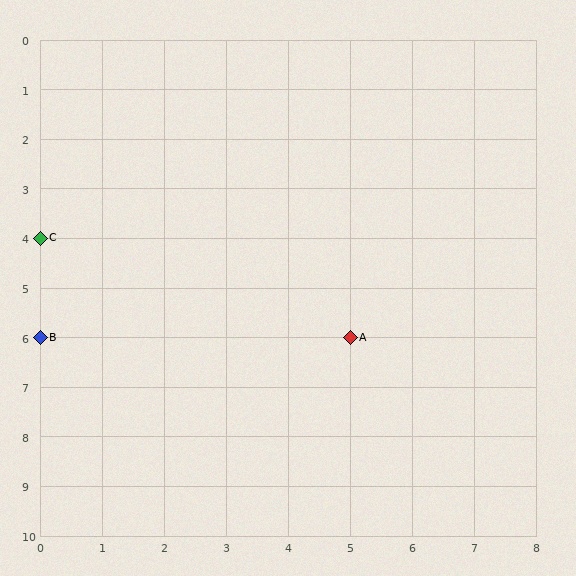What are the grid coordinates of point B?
Point B is at grid coordinates (0, 6).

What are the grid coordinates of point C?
Point C is at grid coordinates (0, 4).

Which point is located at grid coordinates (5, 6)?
Point A is at (5, 6).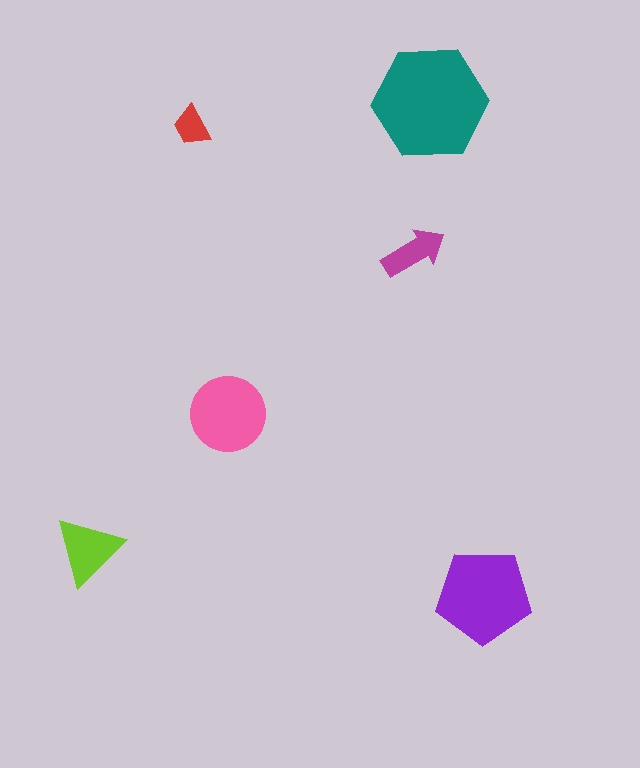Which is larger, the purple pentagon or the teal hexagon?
The teal hexagon.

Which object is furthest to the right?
The purple pentagon is rightmost.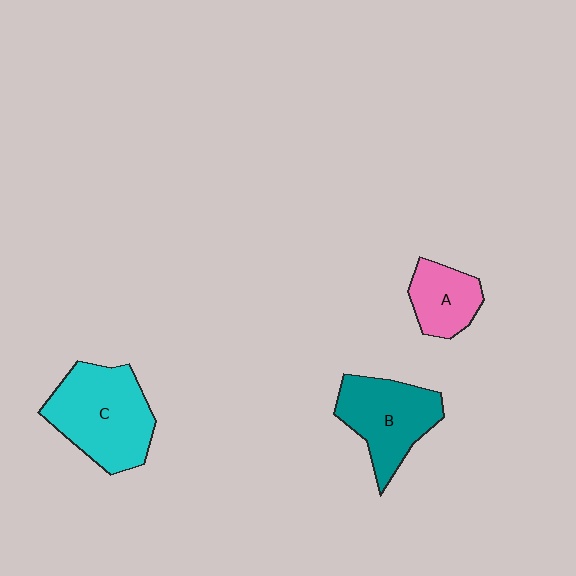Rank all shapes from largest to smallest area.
From largest to smallest: C (cyan), B (teal), A (pink).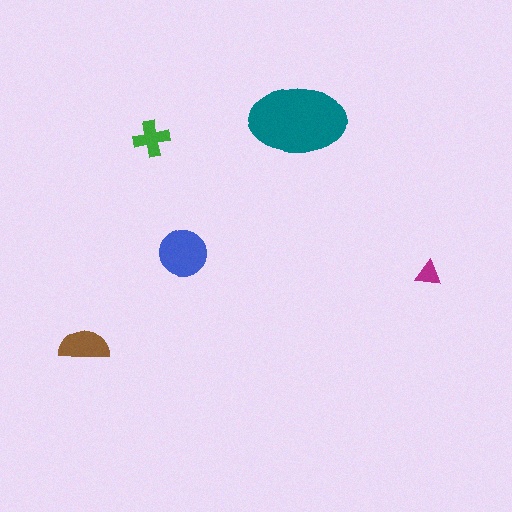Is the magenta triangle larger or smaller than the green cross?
Smaller.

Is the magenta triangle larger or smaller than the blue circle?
Smaller.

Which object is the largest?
The teal ellipse.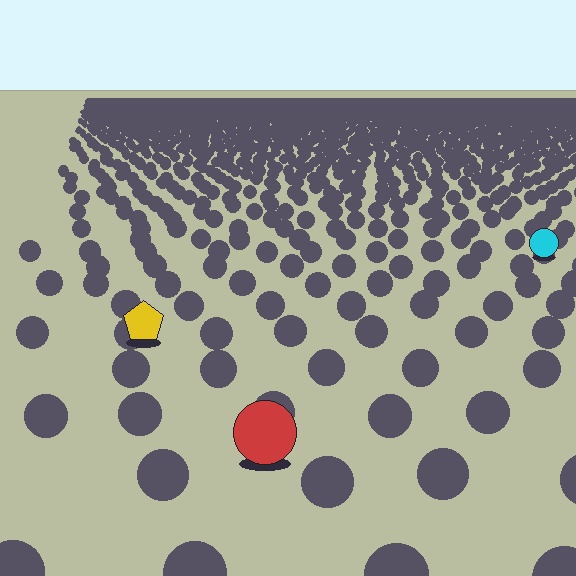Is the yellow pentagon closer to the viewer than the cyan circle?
Yes. The yellow pentagon is closer — you can tell from the texture gradient: the ground texture is coarser near it.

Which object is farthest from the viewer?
The cyan circle is farthest from the viewer. It appears smaller and the ground texture around it is denser.